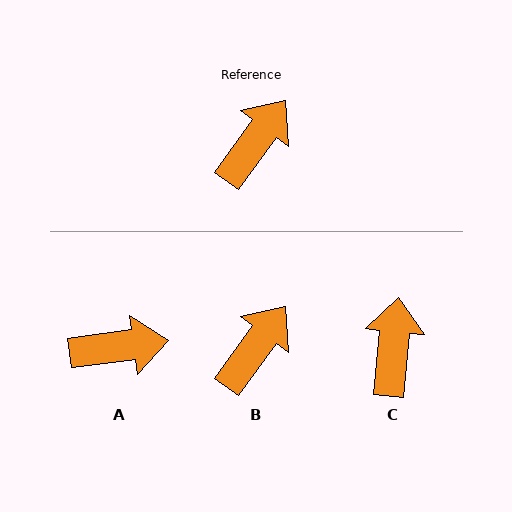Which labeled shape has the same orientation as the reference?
B.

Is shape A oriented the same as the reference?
No, it is off by about 47 degrees.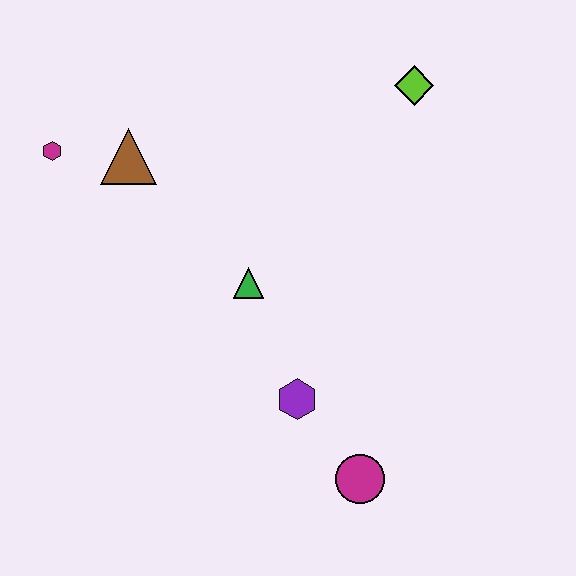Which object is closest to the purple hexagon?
The magenta circle is closest to the purple hexagon.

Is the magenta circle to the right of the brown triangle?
Yes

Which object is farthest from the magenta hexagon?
The magenta circle is farthest from the magenta hexagon.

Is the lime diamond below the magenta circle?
No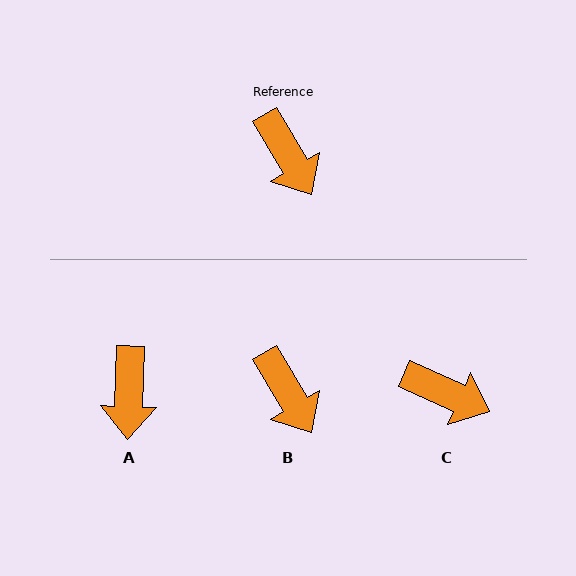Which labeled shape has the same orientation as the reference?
B.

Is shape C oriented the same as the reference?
No, it is off by about 35 degrees.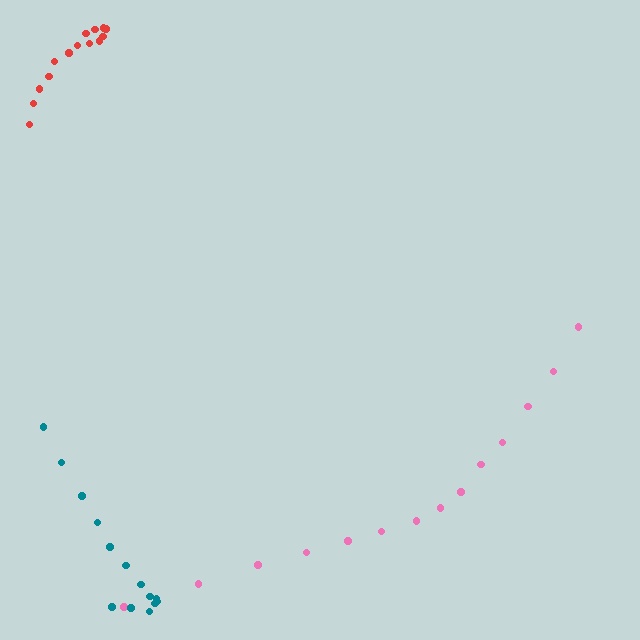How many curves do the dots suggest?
There are 3 distinct paths.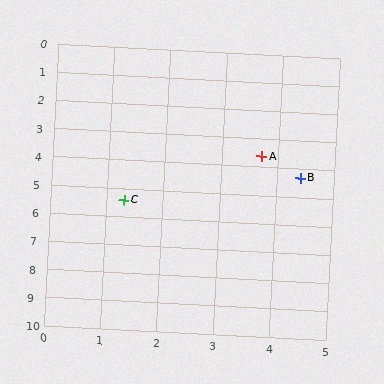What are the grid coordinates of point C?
Point C is at approximately (1.3, 5.4).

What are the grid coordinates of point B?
Point B is at approximately (4.4, 4.3).